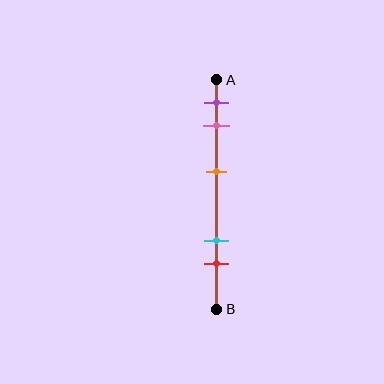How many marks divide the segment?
There are 5 marks dividing the segment.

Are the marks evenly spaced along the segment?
No, the marks are not evenly spaced.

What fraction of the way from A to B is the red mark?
The red mark is approximately 80% (0.8) of the way from A to B.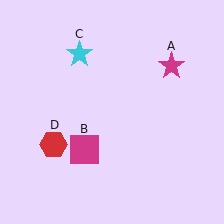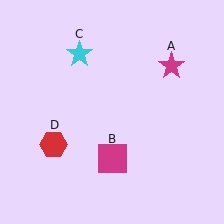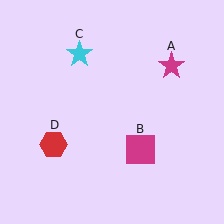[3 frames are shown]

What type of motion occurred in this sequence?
The magenta square (object B) rotated counterclockwise around the center of the scene.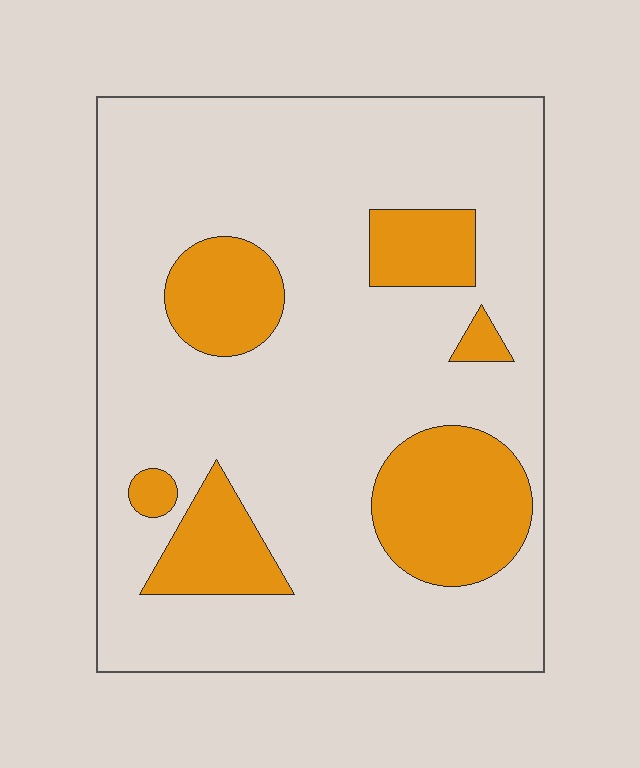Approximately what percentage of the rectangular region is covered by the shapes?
Approximately 20%.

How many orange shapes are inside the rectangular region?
6.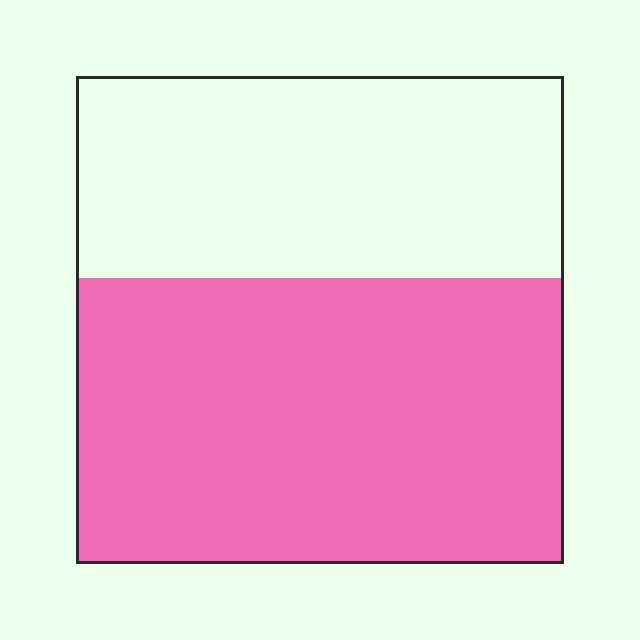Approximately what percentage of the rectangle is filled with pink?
Approximately 60%.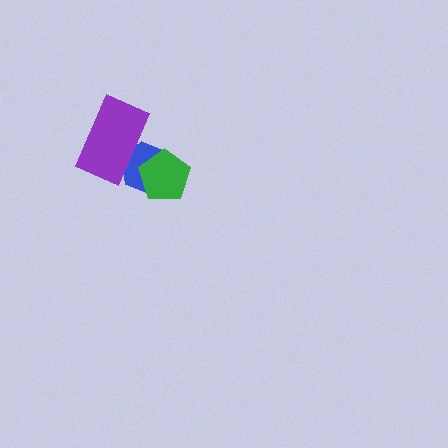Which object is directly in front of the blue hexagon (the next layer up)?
The green pentagon is directly in front of the blue hexagon.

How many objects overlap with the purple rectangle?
1 object overlaps with the purple rectangle.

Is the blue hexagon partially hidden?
Yes, it is partially covered by another shape.